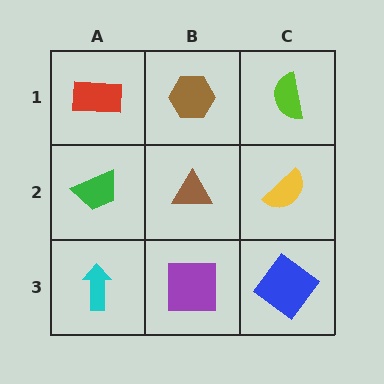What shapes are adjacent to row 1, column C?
A yellow semicircle (row 2, column C), a brown hexagon (row 1, column B).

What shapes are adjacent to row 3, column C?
A yellow semicircle (row 2, column C), a purple square (row 3, column B).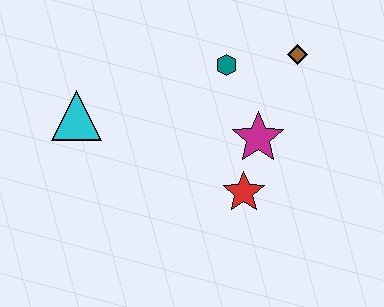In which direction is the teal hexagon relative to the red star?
The teal hexagon is above the red star.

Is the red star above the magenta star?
No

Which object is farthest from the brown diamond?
The cyan triangle is farthest from the brown diamond.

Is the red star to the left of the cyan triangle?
No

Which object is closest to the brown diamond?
The teal hexagon is closest to the brown diamond.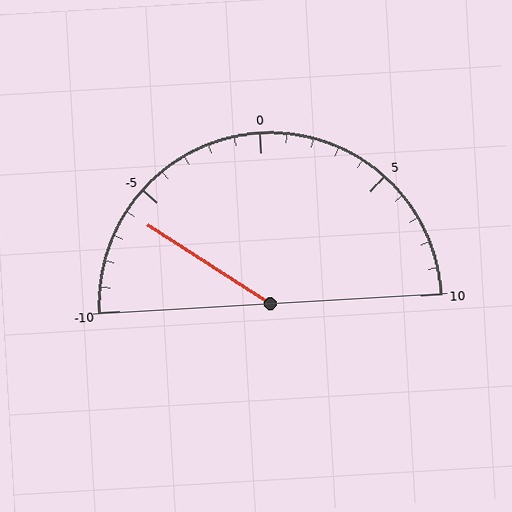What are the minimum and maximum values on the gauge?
The gauge ranges from -10 to 10.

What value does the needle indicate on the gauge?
The needle indicates approximately -6.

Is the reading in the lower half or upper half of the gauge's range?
The reading is in the lower half of the range (-10 to 10).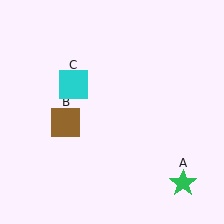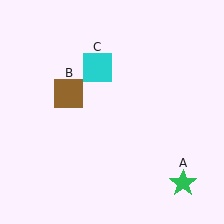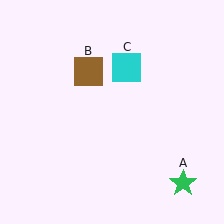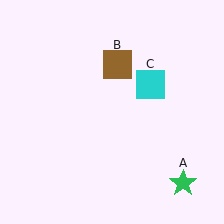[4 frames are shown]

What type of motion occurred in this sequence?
The brown square (object B), cyan square (object C) rotated clockwise around the center of the scene.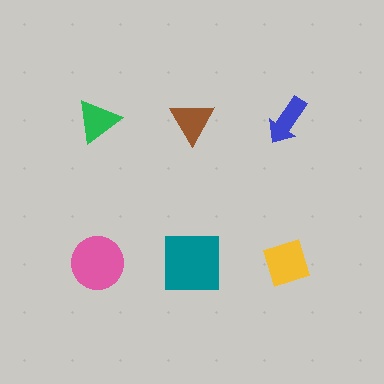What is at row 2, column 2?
A teal square.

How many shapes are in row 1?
3 shapes.